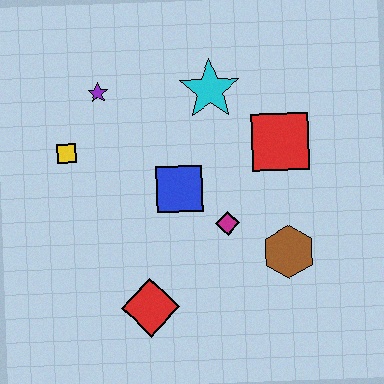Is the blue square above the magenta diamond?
Yes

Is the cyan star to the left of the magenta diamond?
Yes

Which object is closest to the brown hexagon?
The magenta diamond is closest to the brown hexagon.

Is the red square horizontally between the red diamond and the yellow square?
No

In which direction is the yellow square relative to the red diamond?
The yellow square is above the red diamond.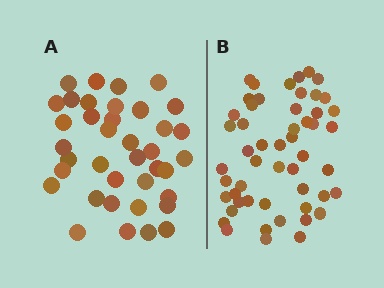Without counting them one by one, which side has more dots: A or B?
Region B (the right region) has more dots.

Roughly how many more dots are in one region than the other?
Region B has approximately 15 more dots than region A.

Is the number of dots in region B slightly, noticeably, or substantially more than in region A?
Region B has noticeably more, but not dramatically so. The ratio is roughly 1.4 to 1.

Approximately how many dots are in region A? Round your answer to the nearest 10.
About 40 dots. (The exact count is 38, which rounds to 40.)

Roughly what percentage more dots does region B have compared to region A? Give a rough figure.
About 35% more.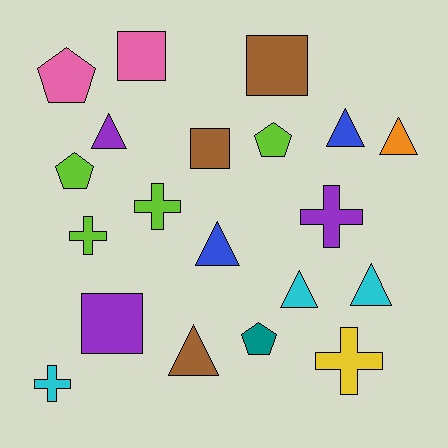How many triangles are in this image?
There are 7 triangles.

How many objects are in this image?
There are 20 objects.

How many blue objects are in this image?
There are 2 blue objects.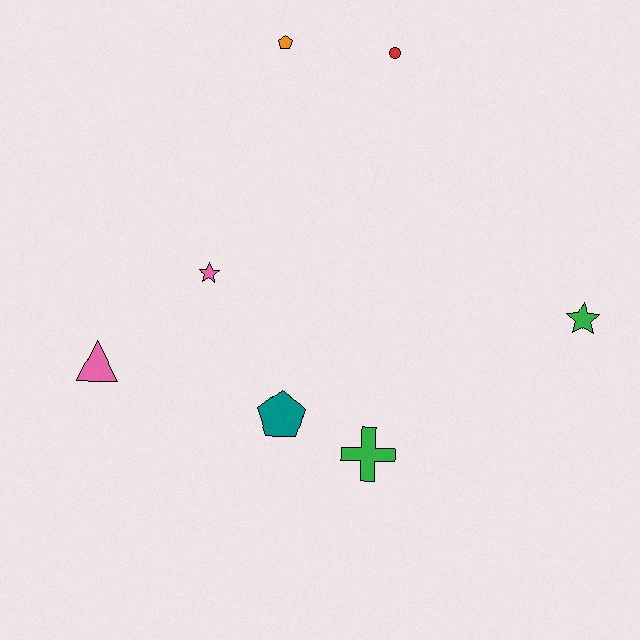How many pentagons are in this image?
There are 2 pentagons.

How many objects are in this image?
There are 7 objects.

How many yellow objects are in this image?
There are no yellow objects.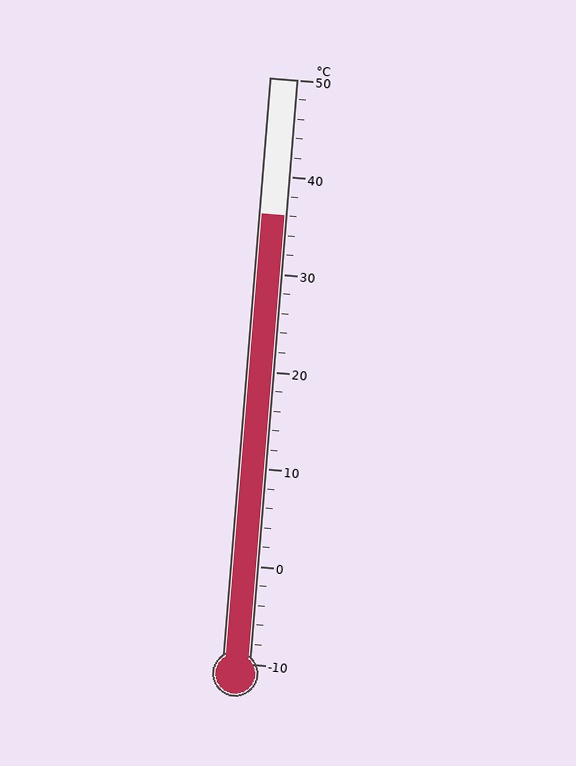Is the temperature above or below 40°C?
The temperature is below 40°C.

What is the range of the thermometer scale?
The thermometer scale ranges from -10°C to 50°C.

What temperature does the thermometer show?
The thermometer shows approximately 36°C.